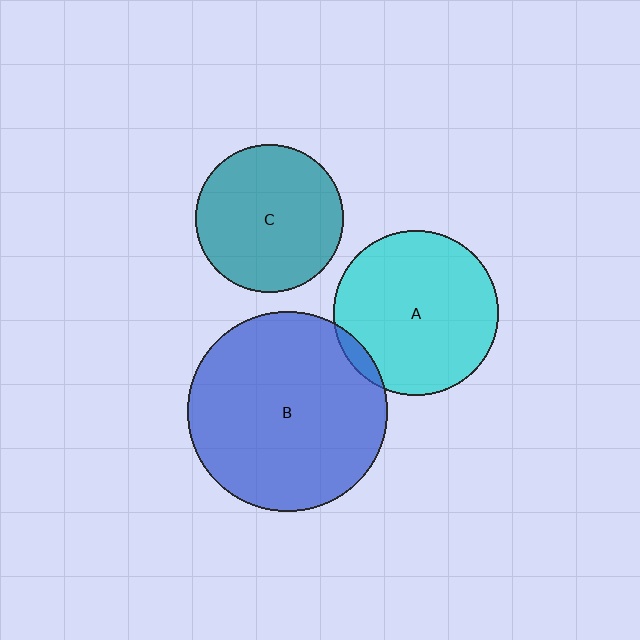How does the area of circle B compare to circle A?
Approximately 1.5 times.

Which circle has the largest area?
Circle B (blue).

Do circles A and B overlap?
Yes.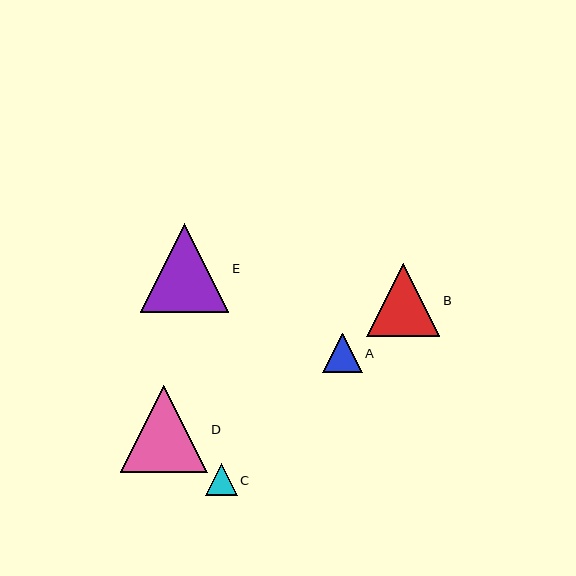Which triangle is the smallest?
Triangle C is the smallest with a size of approximately 32 pixels.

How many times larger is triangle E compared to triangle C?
Triangle E is approximately 2.8 times the size of triangle C.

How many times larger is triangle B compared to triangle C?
Triangle B is approximately 2.3 times the size of triangle C.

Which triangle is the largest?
Triangle E is the largest with a size of approximately 89 pixels.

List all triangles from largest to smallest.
From largest to smallest: E, D, B, A, C.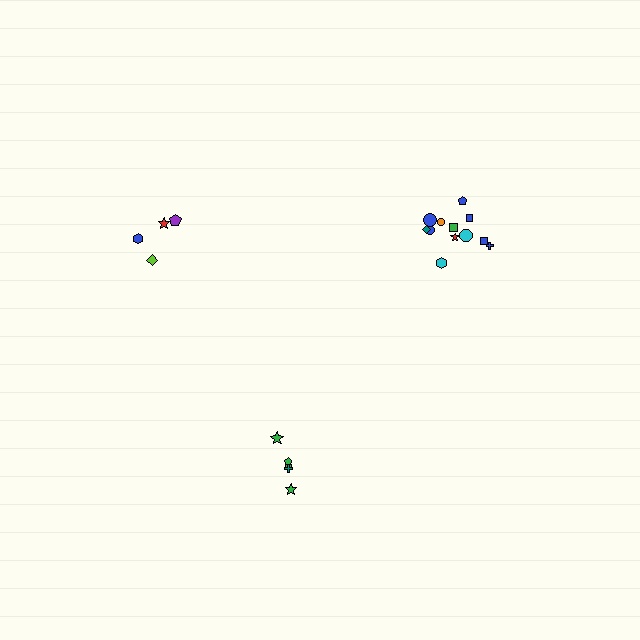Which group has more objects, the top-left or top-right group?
The top-right group.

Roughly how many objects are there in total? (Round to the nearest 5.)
Roughly 20 objects in total.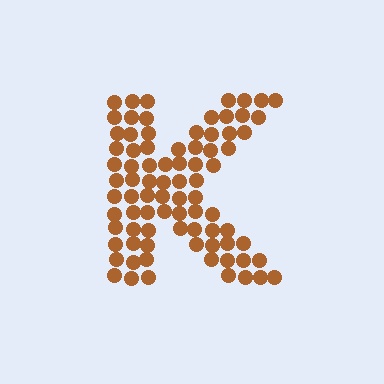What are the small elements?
The small elements are circles.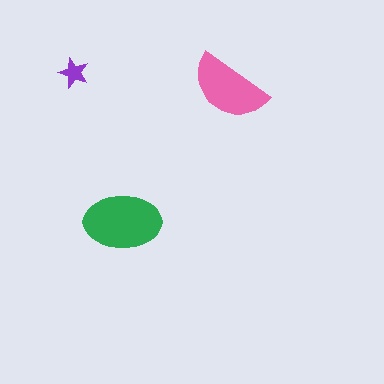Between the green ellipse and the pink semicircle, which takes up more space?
The green ellipse.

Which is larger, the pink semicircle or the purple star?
The pink semicircle.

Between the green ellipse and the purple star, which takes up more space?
The green ellipse.